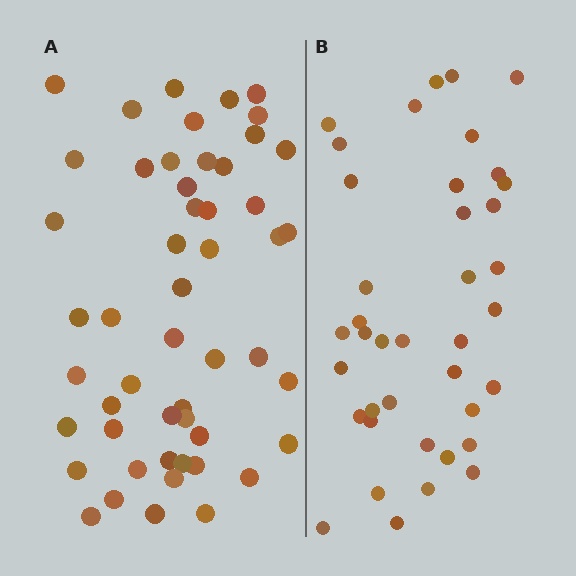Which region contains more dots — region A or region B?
Region A (the left region) has more dots.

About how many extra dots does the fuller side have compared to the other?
Region A has roughly 12 or so more dots than region B.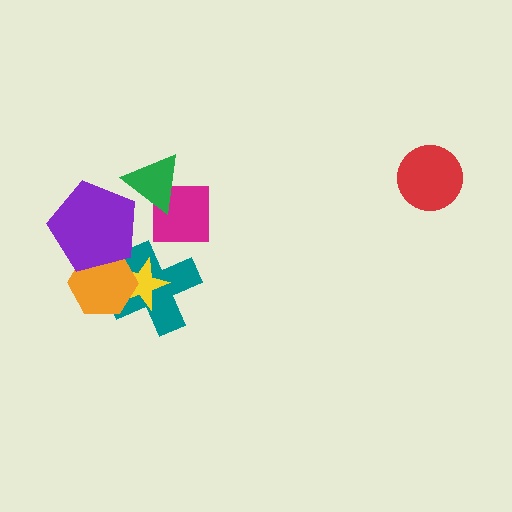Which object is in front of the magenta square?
The green triangle is in front of the magenta square.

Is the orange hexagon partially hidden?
Yes, it is partially covered by another shape.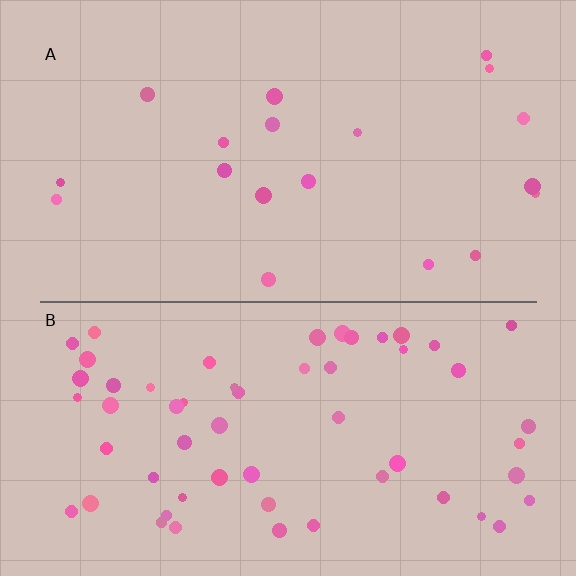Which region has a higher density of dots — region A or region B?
B (the bottom).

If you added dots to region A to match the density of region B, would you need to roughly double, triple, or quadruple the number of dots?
Approximately triple.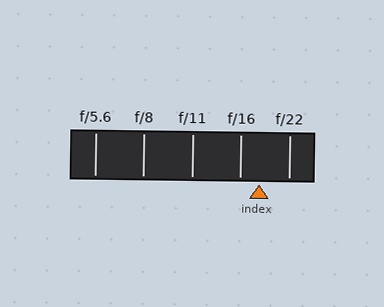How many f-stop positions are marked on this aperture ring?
There are 5 f-stop positions marked.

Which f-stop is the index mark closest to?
The index mark is closest to f/16.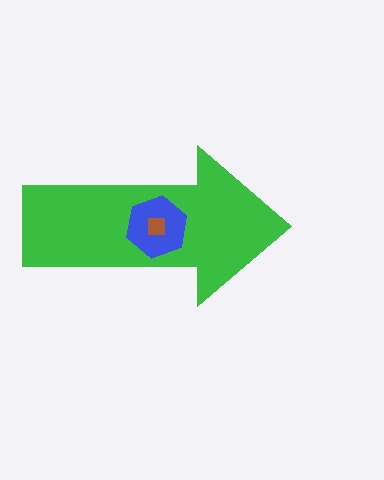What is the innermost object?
The brown square.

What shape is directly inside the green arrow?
The blue hexagon.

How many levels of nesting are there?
3.